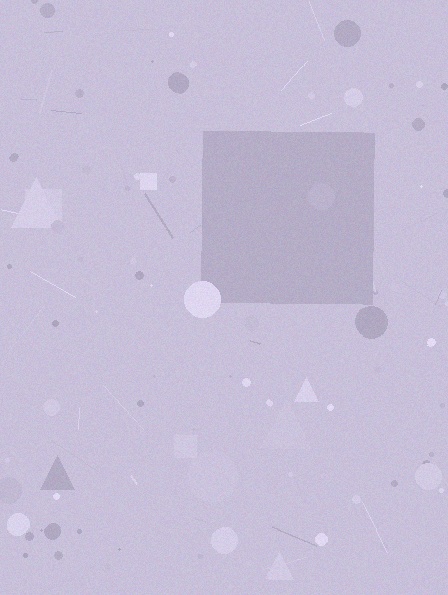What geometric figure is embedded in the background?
A square is embedded in the background.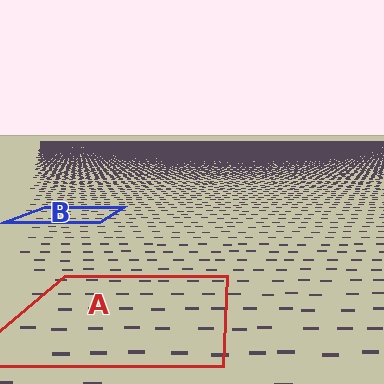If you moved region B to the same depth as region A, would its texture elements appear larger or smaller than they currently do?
They would appear larger. At a closer depth, the same texture elements are projected at a bigger on-screen size.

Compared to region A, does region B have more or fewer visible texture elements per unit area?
Region B has more texture elements per unit area — they are packed more densely because it is farther away.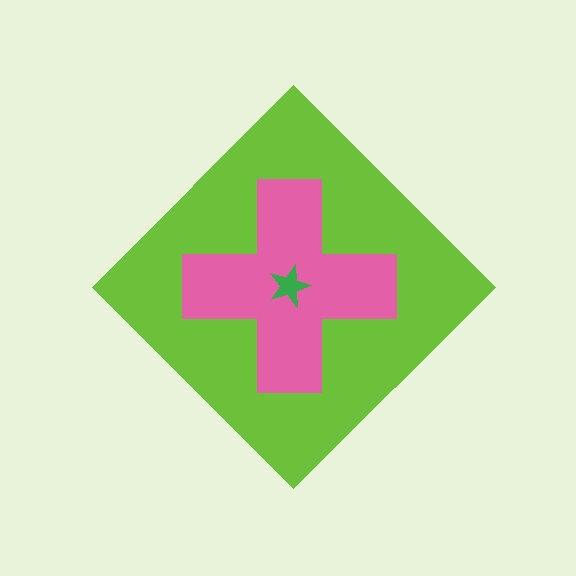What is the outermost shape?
The lime diamond.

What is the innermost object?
The green star.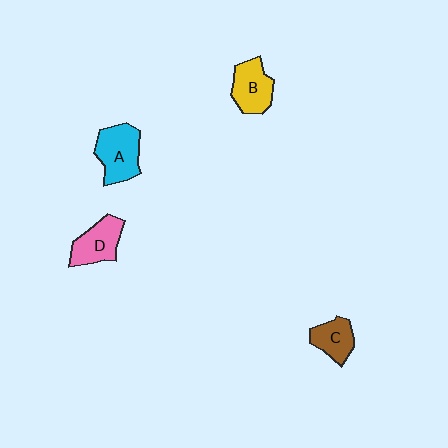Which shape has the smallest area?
Shape C (brown).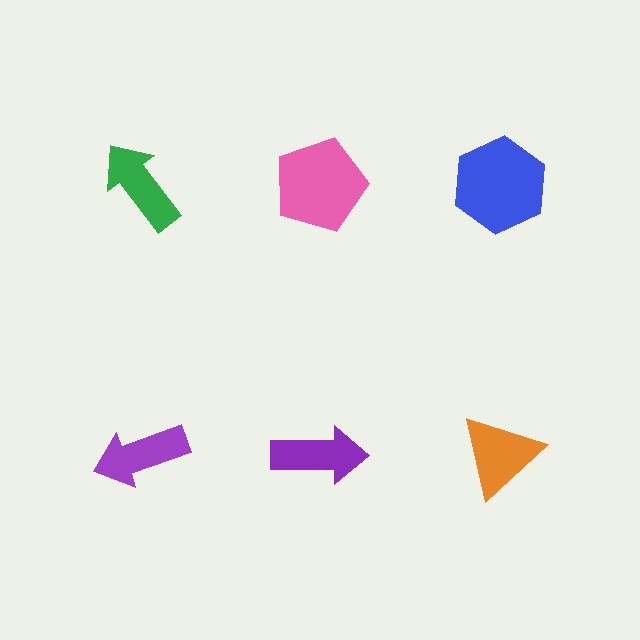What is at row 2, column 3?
An orange triangle.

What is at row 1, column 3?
A blue hexagon.